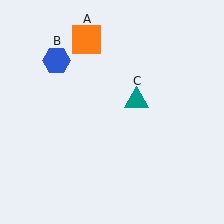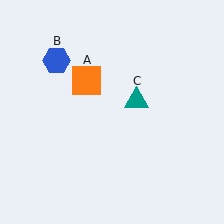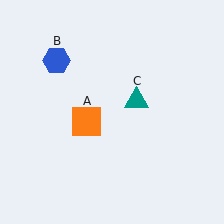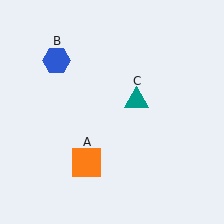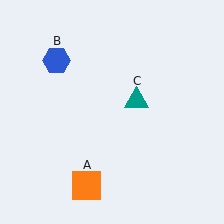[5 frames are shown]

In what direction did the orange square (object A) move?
The orange square (object A) moved down.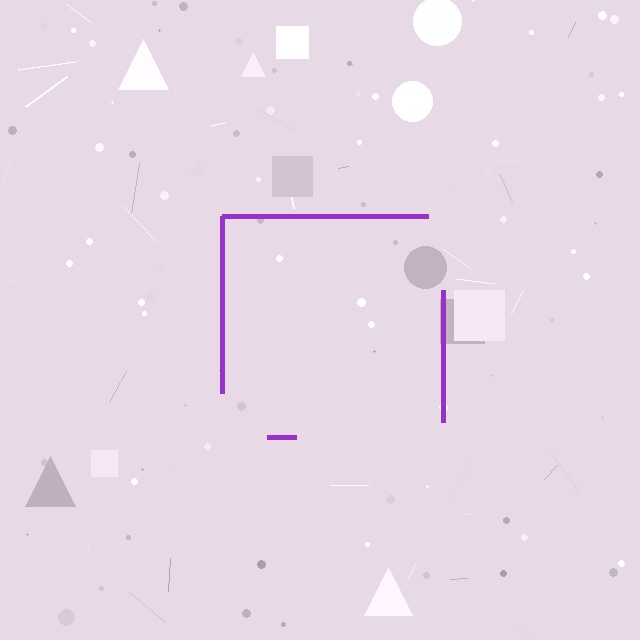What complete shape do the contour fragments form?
The contour fragments form a square.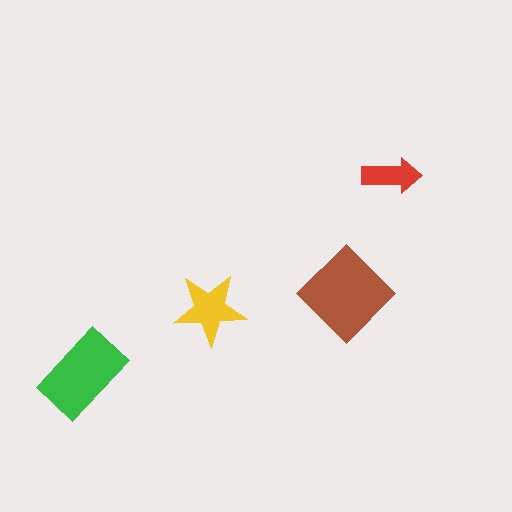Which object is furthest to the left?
The green rectangle is leftmost.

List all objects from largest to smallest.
The brown diamond, the green rectangle, the yellow star, the red arrow.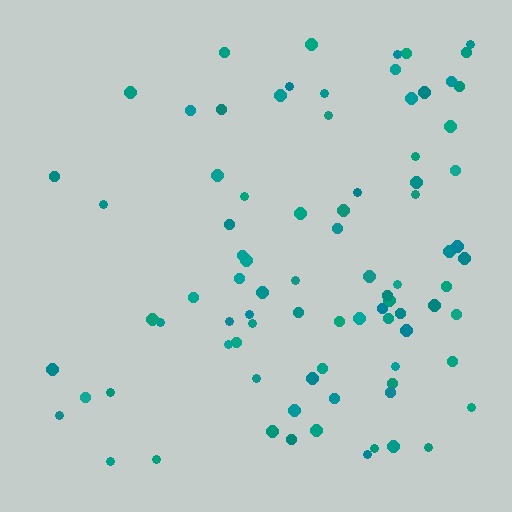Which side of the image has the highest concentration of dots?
The right.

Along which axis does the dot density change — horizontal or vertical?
Horizontal.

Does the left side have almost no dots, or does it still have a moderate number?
Still a moderate number, just noticeably fewer than the right.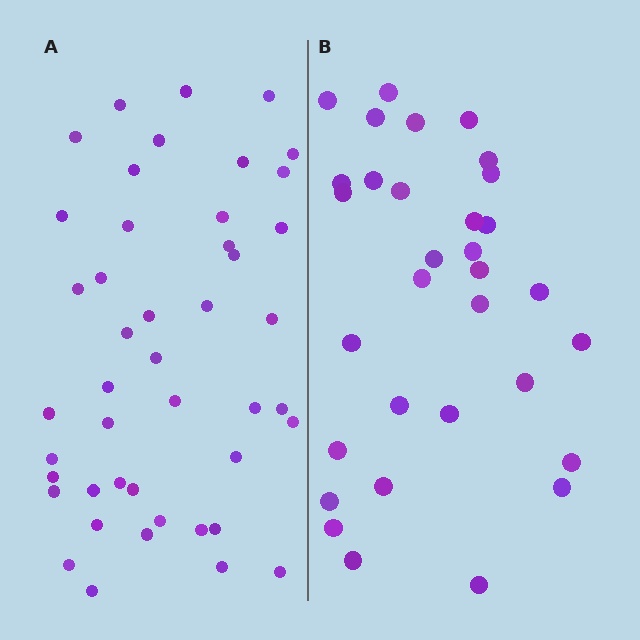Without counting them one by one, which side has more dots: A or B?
Region A (the left region) has more dots.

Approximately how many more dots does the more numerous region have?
Region A has approximately 15 more dots than region B.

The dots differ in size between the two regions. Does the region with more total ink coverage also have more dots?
No. Region B has more total ink coverage because its dots are larger, but region A actually contains more individual dots. Total area can be misleading — the number of items is what matters here.